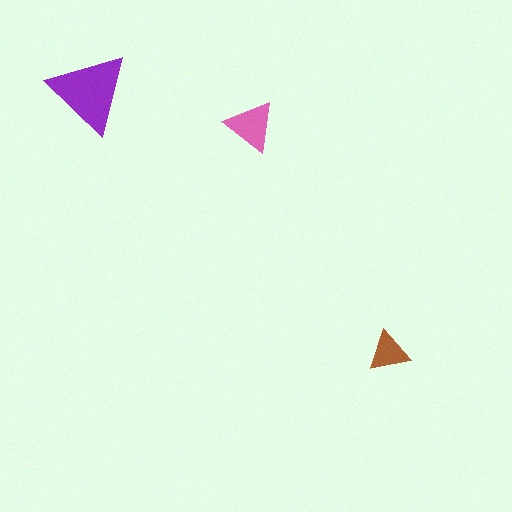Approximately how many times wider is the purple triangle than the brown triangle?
About 2 times wider.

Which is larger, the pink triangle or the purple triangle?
The purple one.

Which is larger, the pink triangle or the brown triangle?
The pink one.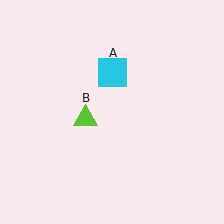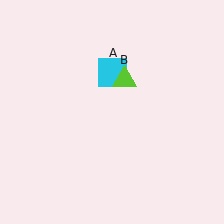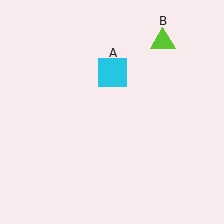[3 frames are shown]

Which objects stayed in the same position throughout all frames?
Cyan square (object A) remained stationary.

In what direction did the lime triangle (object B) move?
The lime triangle (object B) moved up and to the right.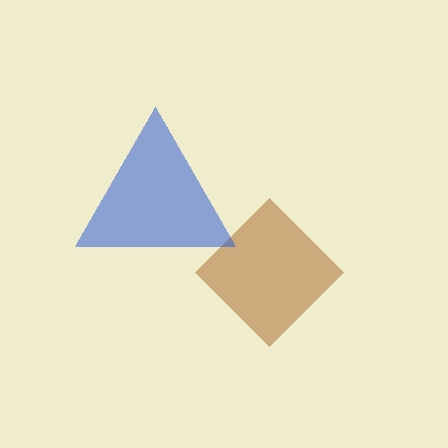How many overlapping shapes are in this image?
There are 2 overlapping shapes in the image.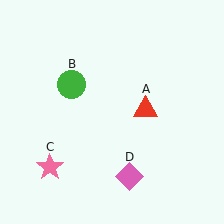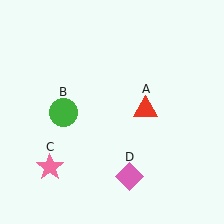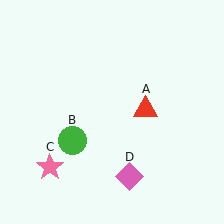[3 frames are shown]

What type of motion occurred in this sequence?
The green circle (object B) rotated counterclockwise around the center of the scene.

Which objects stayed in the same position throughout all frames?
Red triangle (object A) and pink star (object C) and pink diamond (object D) remained stationary.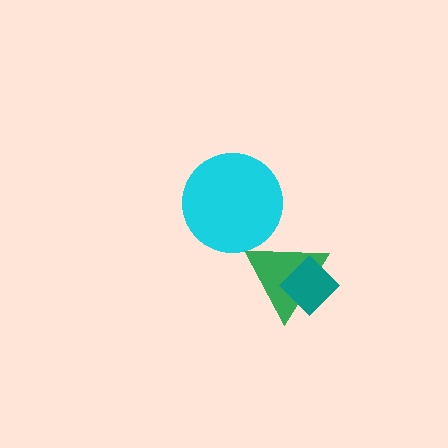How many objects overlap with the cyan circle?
0 objects overlap with the cyan circle.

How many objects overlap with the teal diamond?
1 object overlaps with the teal diamond.